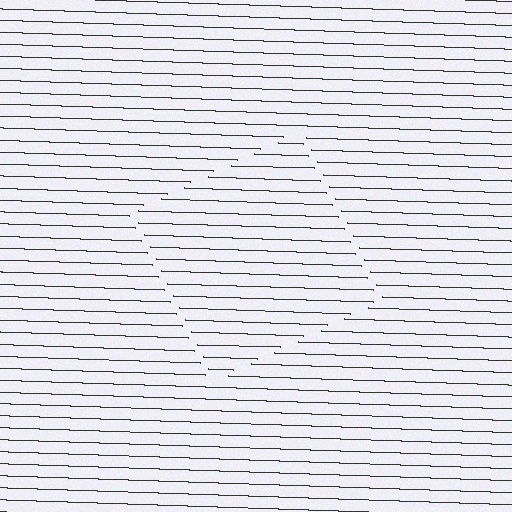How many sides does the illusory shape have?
4 sides — the line-ends trace a square.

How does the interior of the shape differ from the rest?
The interior of the shape contains the same grating, shifted by half a period — the contour is defined by the phase discontinuity where line-ends from the inner and outer gratings abut.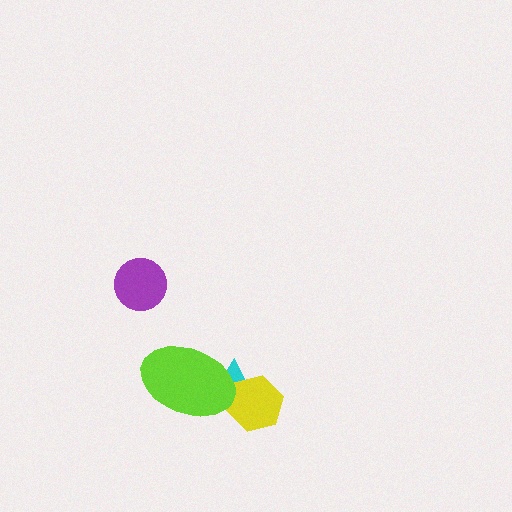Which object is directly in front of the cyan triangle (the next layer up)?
The yellow hexagon is directly in front of the cyan triangle.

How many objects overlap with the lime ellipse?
1 object overlaps with the lime ellipse.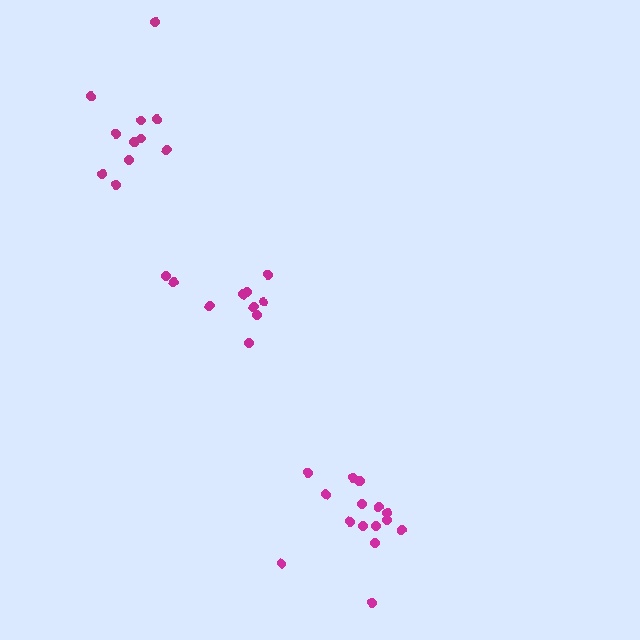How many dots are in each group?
Group 1: 11 dots, Group 2: 10 dots, Group 3: 16 dots (37 total).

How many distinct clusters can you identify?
There are 3 distinct clusters.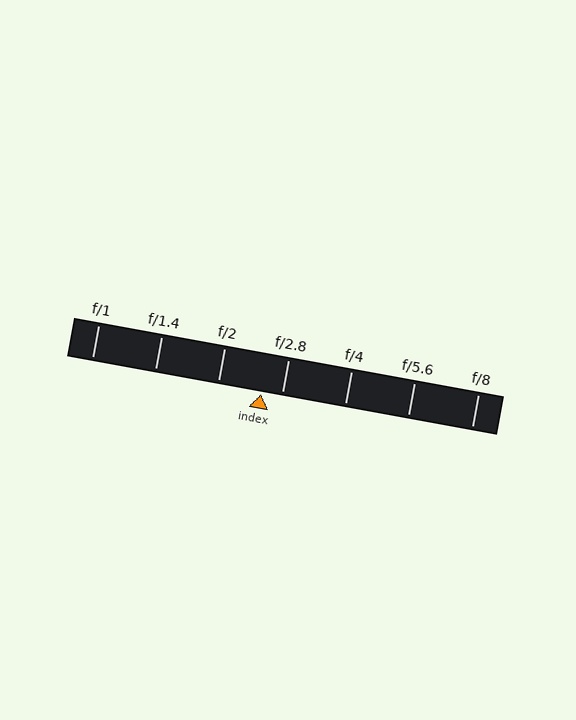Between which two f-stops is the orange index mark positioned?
The index mark is between f/2 and f/2.8.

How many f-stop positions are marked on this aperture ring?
There are 7 f-stop positions marked.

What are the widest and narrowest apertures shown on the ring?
The widest aperture shown is f/1 and the narrowest is f/8.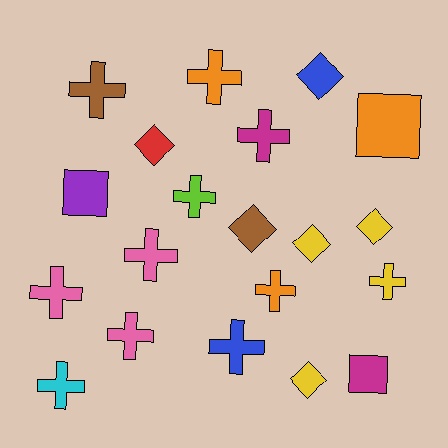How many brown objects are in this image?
There are 2 brown objects.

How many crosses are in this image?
There are 11 crosses.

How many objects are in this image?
There are 20 objects.